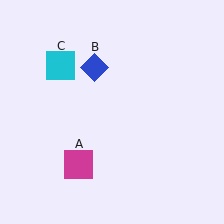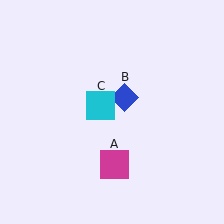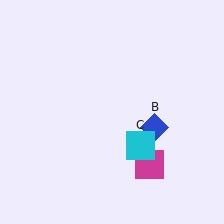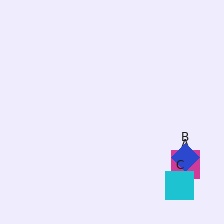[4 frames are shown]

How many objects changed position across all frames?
3 objects changed position: magenta square (object A), blue diamond (object B), cyan square (object C).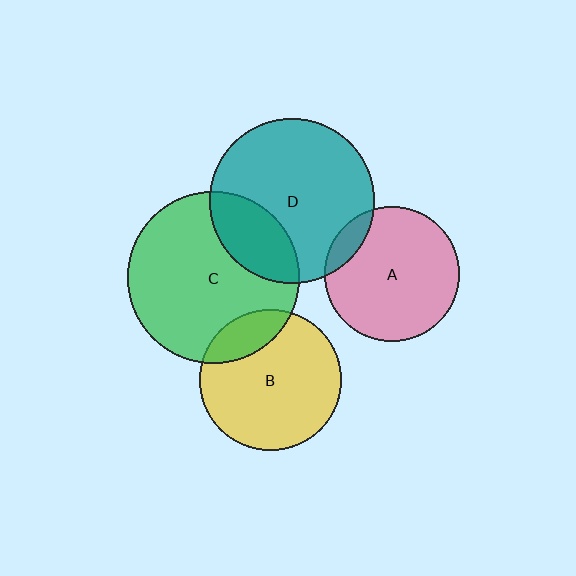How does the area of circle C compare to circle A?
Approximately 1.6 times.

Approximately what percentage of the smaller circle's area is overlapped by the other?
Approximately 25%.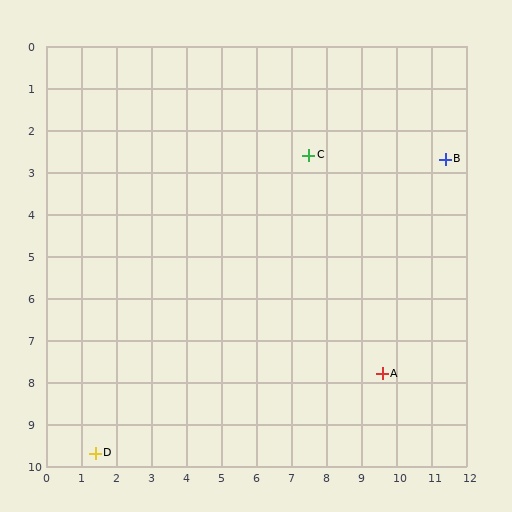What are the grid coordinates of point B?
Point B is at approximately (11.4, 2.7).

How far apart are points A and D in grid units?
Points A and D are about 8.4 grid units apart.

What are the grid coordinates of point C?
Point C is at approximately (7.5, 2.6).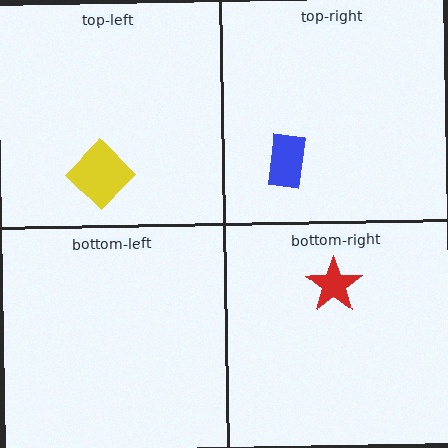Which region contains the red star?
The bottom-right region.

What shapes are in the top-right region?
The blue rectangle.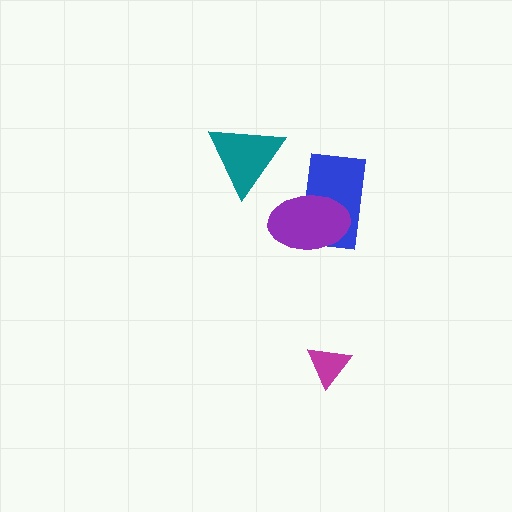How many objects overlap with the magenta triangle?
0 objects overlap with the magenta triangle.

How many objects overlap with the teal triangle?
0 objects overlap with the teal triangle.